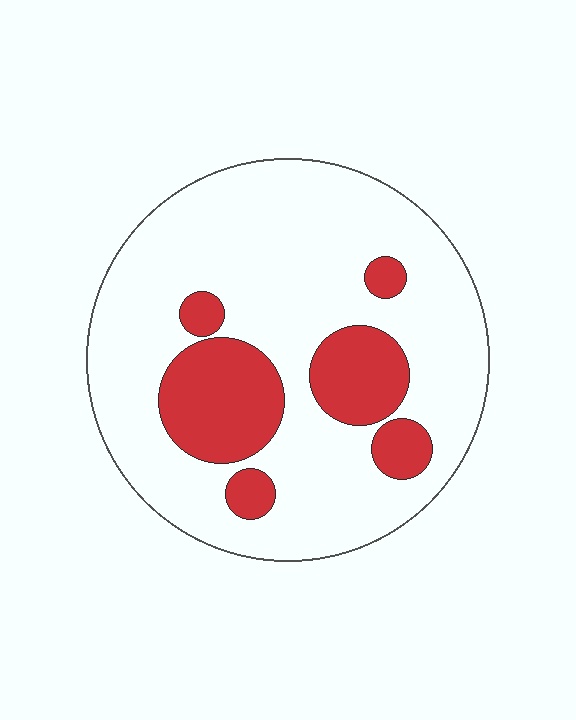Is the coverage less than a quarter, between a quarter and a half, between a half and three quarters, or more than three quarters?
Less than a quarter.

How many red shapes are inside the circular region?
6.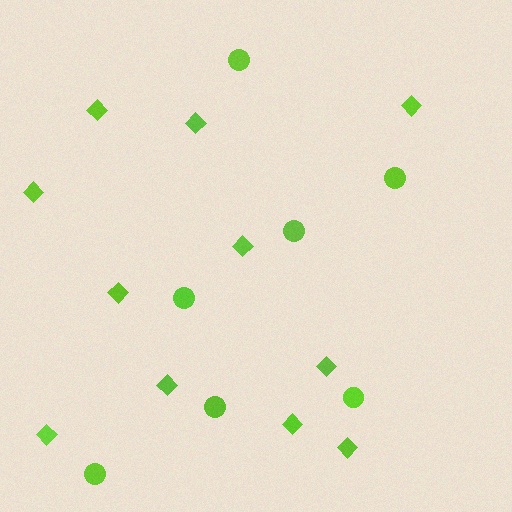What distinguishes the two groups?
There are 2 groups: one group of circles (7) and one group of diamonds (11).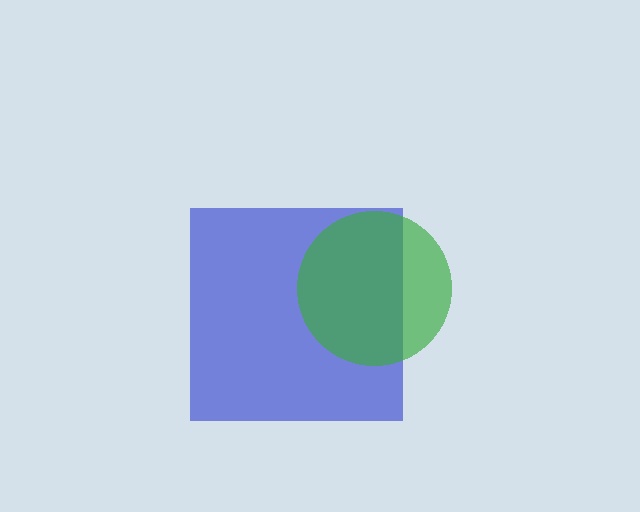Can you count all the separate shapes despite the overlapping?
Yes, there are 2 separate shapes.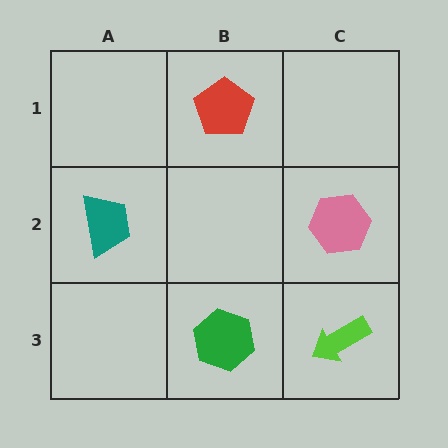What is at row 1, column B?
A red pentagon.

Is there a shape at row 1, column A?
No, that cell is empty.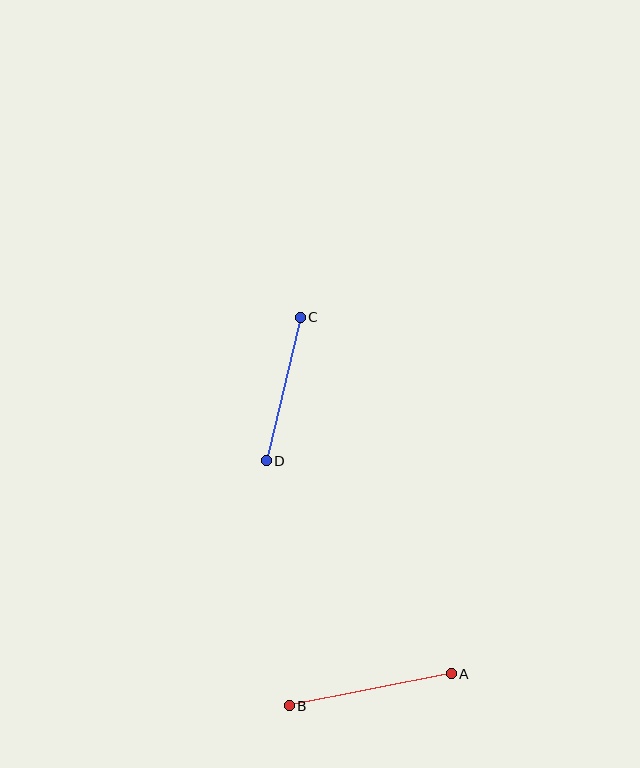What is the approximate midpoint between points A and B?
The midpoint is at approximately (370, 690) pixels.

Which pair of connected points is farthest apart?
Points A and B are farthest apart.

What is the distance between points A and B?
The distance is approximately 165 pixels.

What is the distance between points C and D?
The distance is approximately 147 pixels.